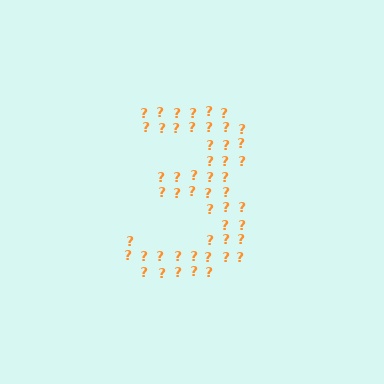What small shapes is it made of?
It is made of small question marks.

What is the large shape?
The large shape is the digit 3.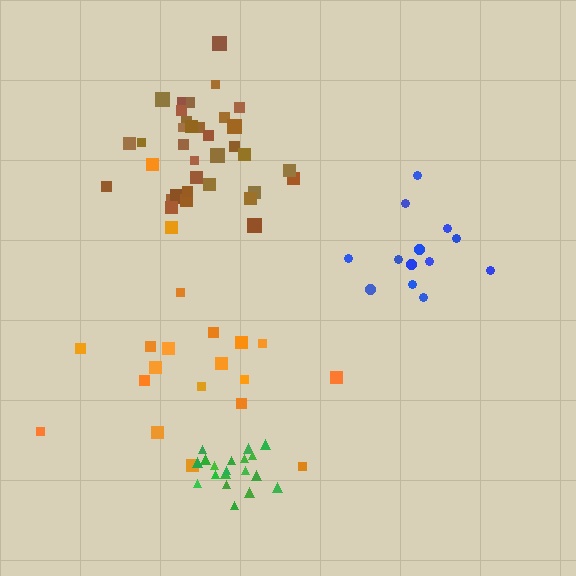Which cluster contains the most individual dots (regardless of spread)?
Brown (34).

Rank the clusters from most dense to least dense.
green, brown, blue, orange.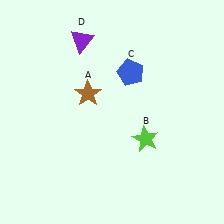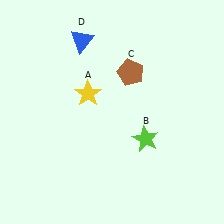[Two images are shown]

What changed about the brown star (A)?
In Image 1, A is brown. In Image 2, it changed to yellow.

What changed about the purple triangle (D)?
In Image 1, D is purple. In Image 2, it changed to blue.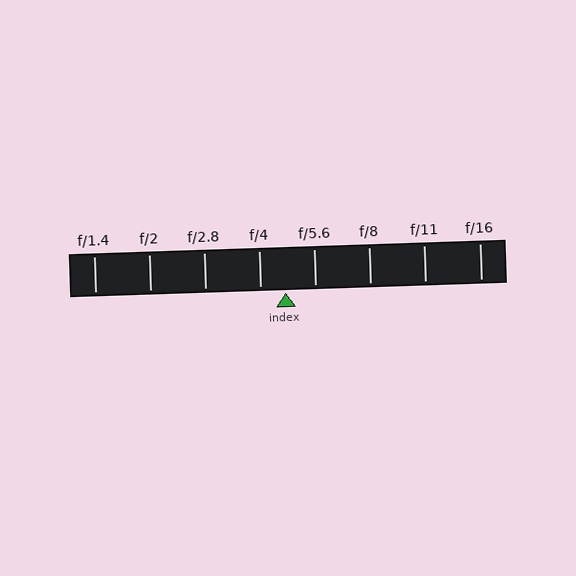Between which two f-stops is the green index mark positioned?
The index mark is between f/4 and f/5.6.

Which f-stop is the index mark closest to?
The index mark is closest to f/4.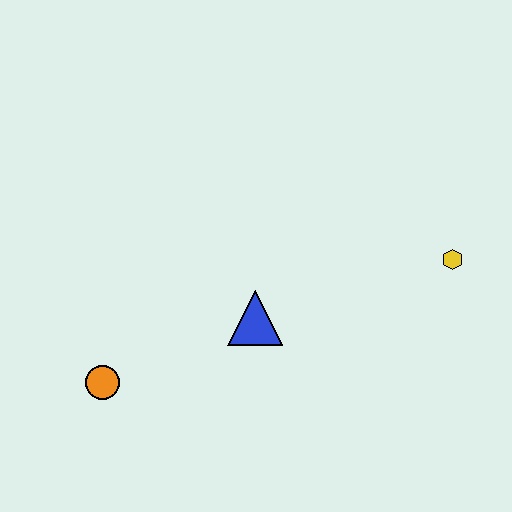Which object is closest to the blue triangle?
The orange circle is closest to the blue triangle.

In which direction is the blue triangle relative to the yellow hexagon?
The blue triangle is to the left of the yellow hexagon.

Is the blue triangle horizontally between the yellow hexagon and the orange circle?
Yes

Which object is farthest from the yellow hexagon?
The orange circle is farthest from the yellow hexagon.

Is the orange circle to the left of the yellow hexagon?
Yes